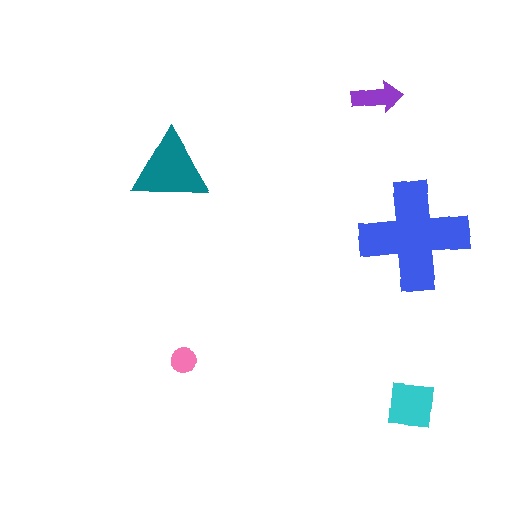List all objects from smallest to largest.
The pink circle, the purple arrow, the cyan square, the teal triangle, the blue cross.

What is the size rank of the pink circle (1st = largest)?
5th.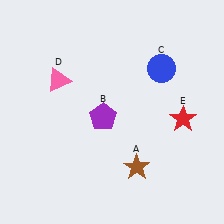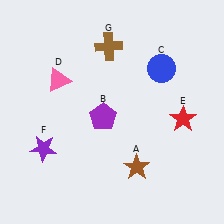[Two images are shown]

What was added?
A purple star (F), a brown cross (G) were added in Image 2.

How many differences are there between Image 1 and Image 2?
There are 2 differences between the two images.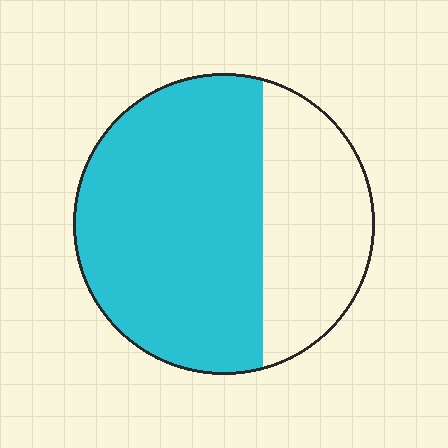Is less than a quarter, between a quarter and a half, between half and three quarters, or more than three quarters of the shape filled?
Between half and three quarters.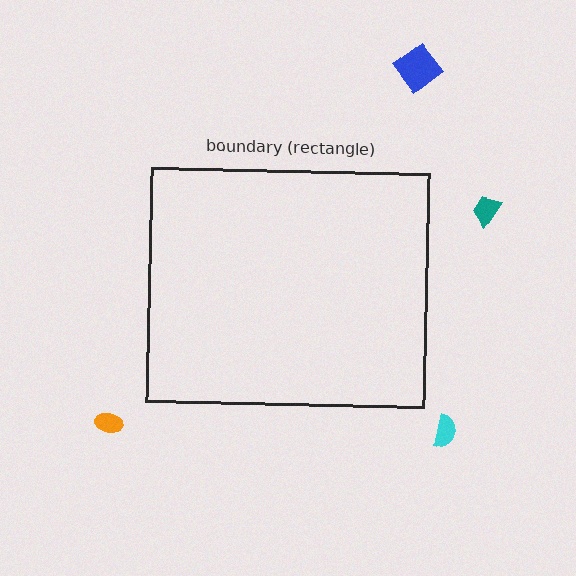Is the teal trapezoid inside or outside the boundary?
Outside.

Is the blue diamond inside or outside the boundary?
Outside.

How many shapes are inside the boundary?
0 inside, 4 outside.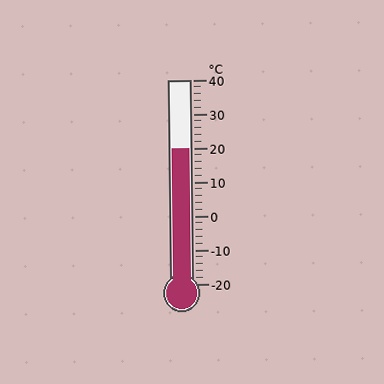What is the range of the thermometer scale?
The thermometer scale ranges from -20°C to 40°C.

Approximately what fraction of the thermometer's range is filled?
The thermometer is filled to approximately 65% of its range.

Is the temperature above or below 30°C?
The temperature is below 30°C.